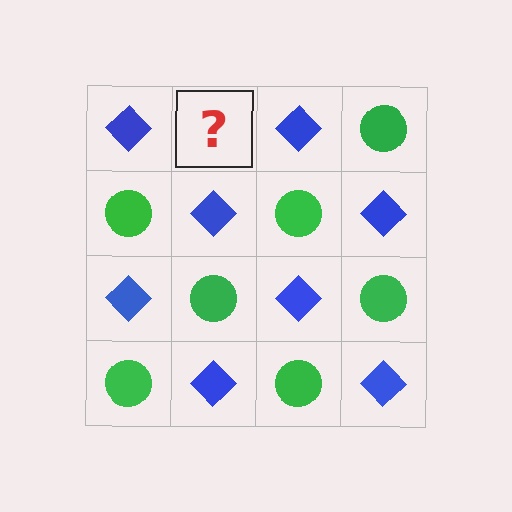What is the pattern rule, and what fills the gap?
The rule is that it alternates blue diamond and green circle in a checkerboard pattern. The gap should be filled with a green circle.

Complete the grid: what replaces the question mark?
The question mark should be replaced with a green circle.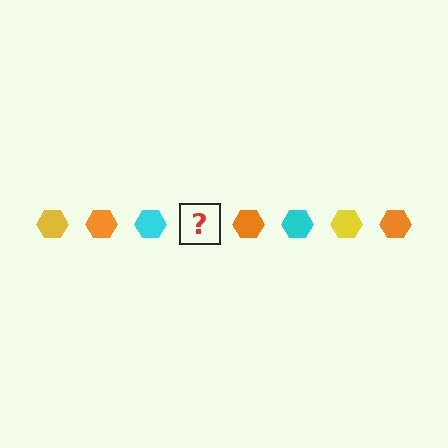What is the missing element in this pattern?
The missing element is a yellow hexagon.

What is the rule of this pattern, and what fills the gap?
The rule is that the pattern cycles through yellow, orange, cyan hexagons. The gap should be filled with a yellow hexagon.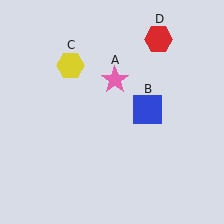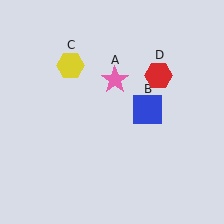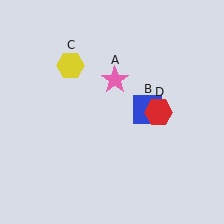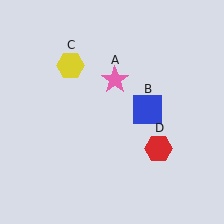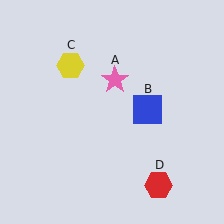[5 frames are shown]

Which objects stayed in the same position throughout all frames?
Pink star (object A) and blue square (object B) and yellow hexagon (object C) remained stationary.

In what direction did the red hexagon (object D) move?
The red hexagon (object D) moved down.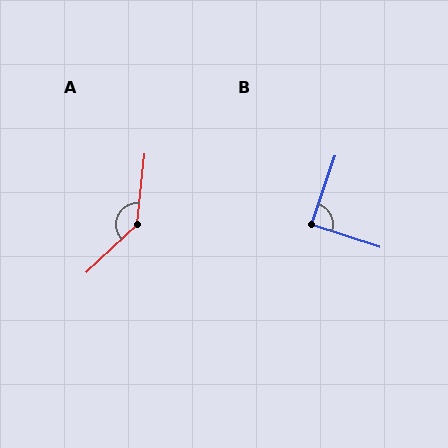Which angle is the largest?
A, at approximately 139 degrees.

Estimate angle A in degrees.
Approximately 139 degrees.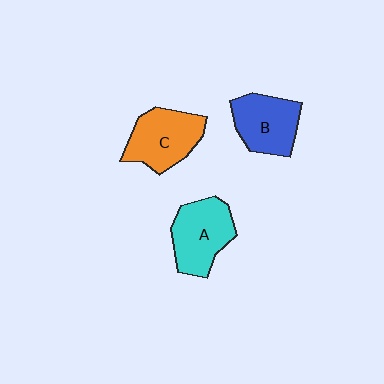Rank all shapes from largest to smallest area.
From largest to smallest: A (cyan), C (orange), B (blue).